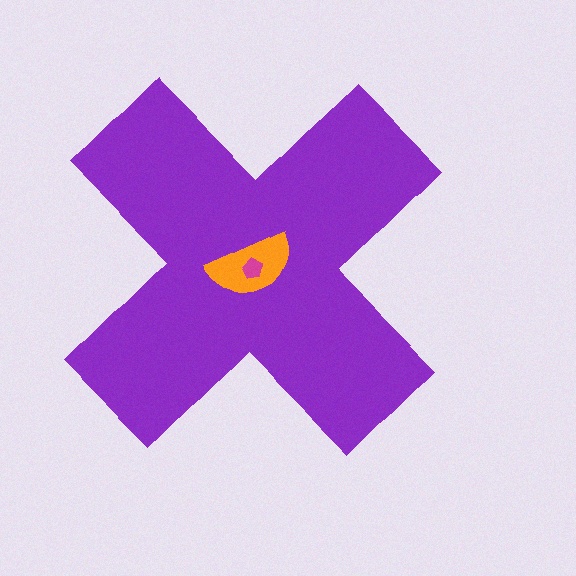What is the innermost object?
The magenta pentagon.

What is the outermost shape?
The purple cross.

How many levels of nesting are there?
3.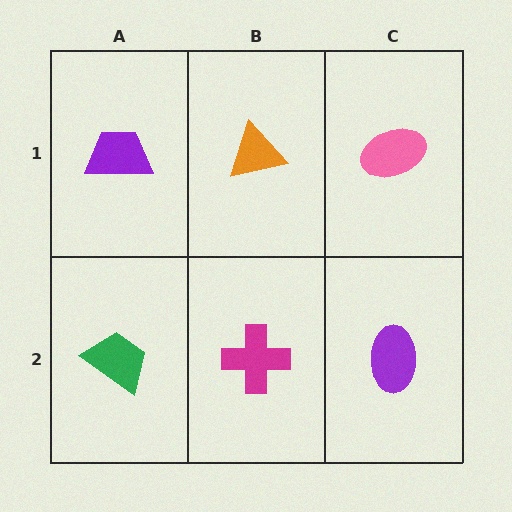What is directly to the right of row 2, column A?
A magenta cross.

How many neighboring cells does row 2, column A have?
2.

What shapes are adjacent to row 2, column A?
A purple trapezoid (row 1, column A), a magenta cross (row 2, column B).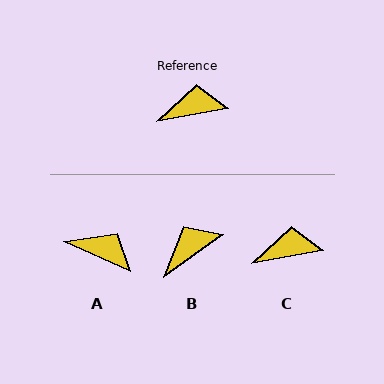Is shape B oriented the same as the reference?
No, it is off by about 26 degrees.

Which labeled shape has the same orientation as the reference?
C.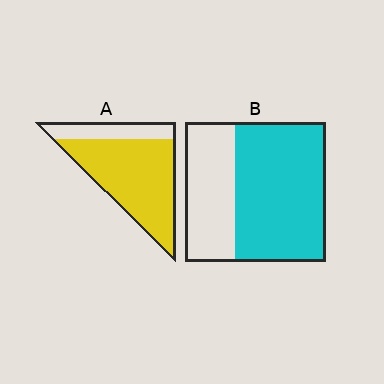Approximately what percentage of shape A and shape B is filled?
A is approximately 75% and B is approximately 65%.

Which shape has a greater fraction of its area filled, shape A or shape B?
Shape A.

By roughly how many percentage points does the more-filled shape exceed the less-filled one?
By roughly 15 percentage points (A over B).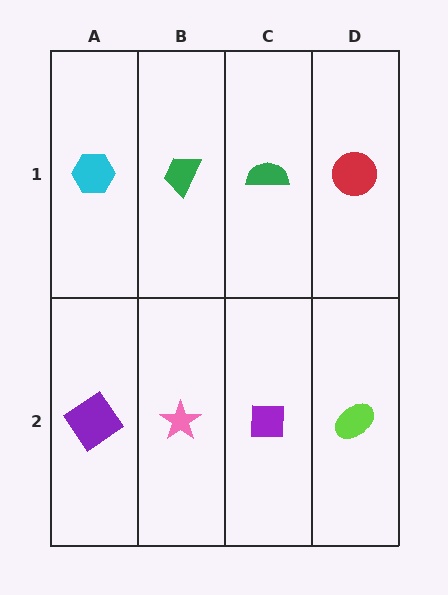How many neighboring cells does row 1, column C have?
3.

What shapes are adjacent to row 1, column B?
A pink star (row 2, column B), a cyan hexagon (row 1, column A), a green semicircle (row 1, column C).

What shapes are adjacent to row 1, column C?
A purple square (row 2, column C), a green trapezoid (row 1, column B), a red circle (row 1, column D).